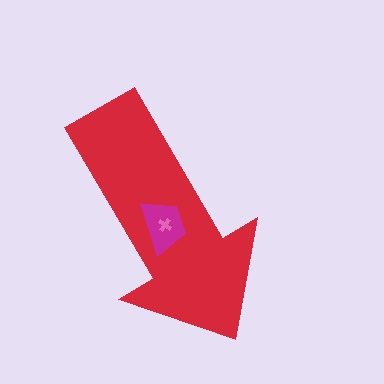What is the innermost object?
The pink cross.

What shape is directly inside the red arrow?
The magenta trapezoid.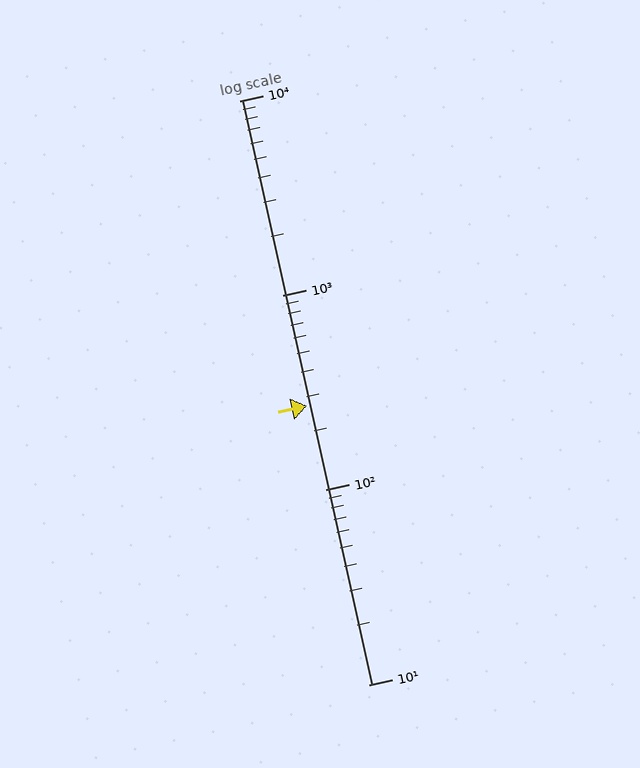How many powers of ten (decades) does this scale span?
The scale spans 3 decades, from 10 to 10000.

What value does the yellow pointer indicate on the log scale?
The pointer indicates approximately 270.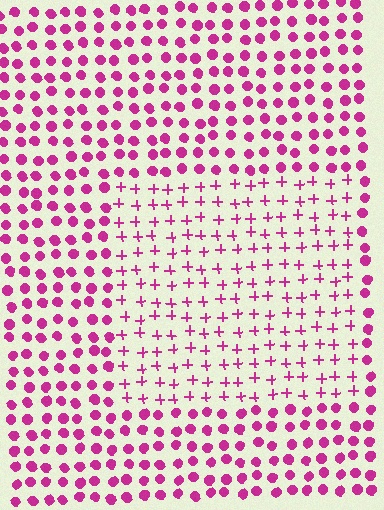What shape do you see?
I see a rectangle.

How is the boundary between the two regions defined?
The boundary is defined by a change in element shape: plus signs inside vs. circles outside. All elements share the same color and spacing.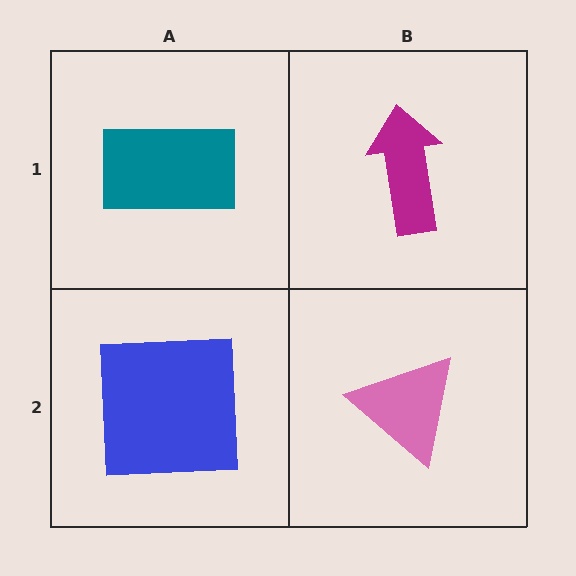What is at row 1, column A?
A teal rectangle.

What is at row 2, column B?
A pink triangle.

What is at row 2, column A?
A blue square.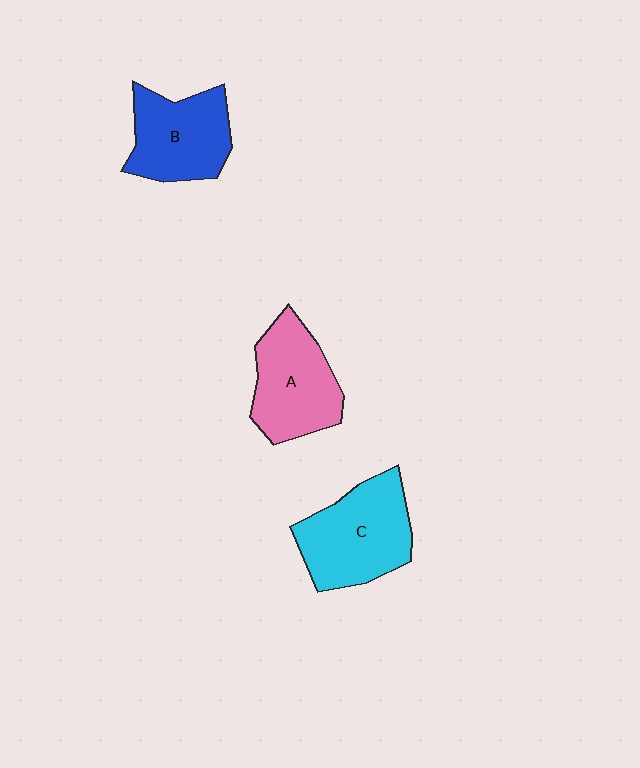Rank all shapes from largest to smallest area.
From largest to smallest: C (cyan), A (pink), B (blue).